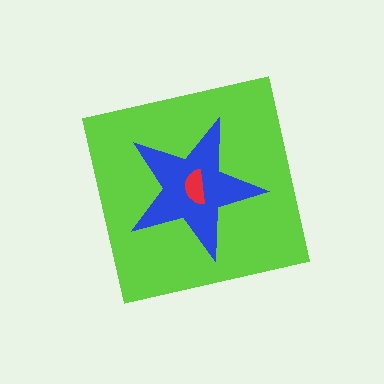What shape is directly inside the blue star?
The red semicircle.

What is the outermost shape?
The lime square.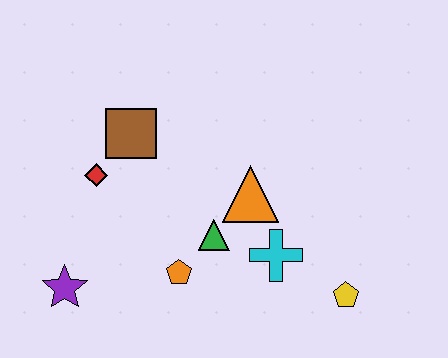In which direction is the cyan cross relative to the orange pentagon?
The cyan cross is to the right of the orange pentagon.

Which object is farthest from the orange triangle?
The purple star is farthest from the orange triangle.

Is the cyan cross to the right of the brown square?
Yes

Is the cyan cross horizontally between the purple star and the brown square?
No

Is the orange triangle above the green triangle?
Yes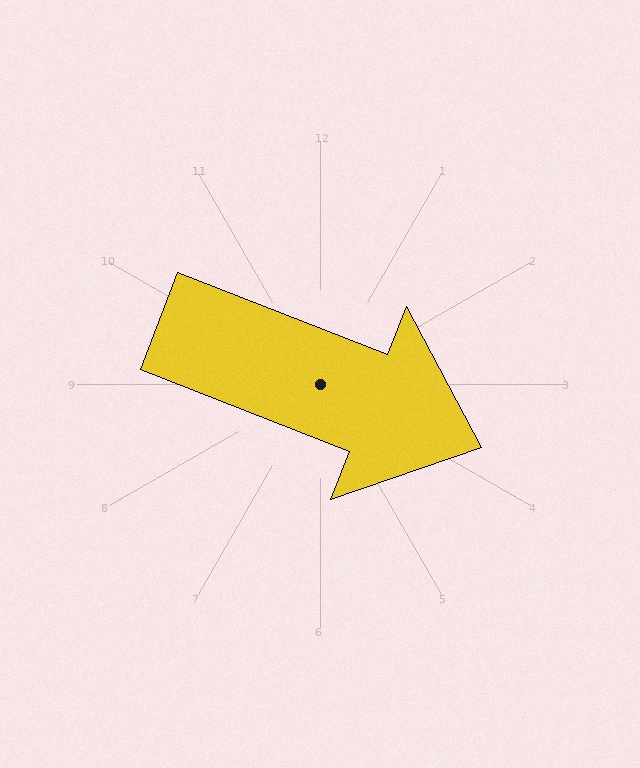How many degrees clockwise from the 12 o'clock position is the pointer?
Approximately 111 degrees.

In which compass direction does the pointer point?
East.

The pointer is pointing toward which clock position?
Roughly 4 o'clock.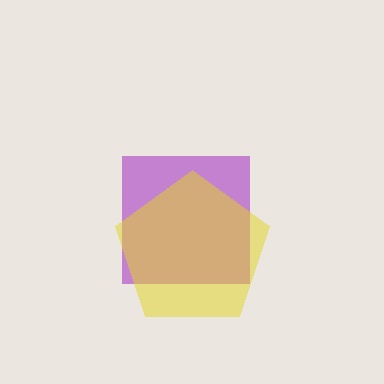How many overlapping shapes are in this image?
There are 2 overlapping shapes in the image.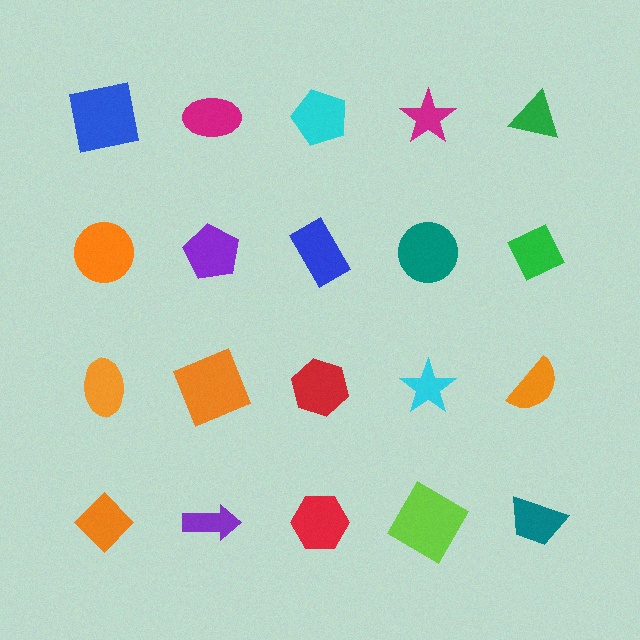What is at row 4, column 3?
A red hexagon.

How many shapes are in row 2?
5 shapes.